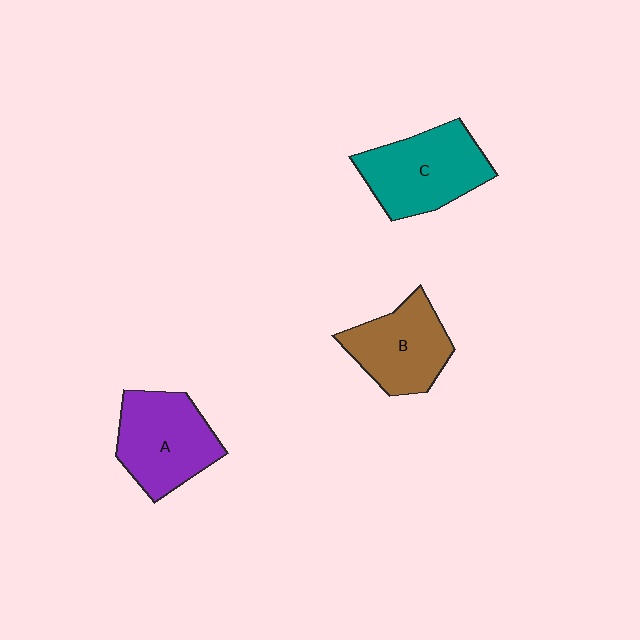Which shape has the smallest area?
Shape B (brown).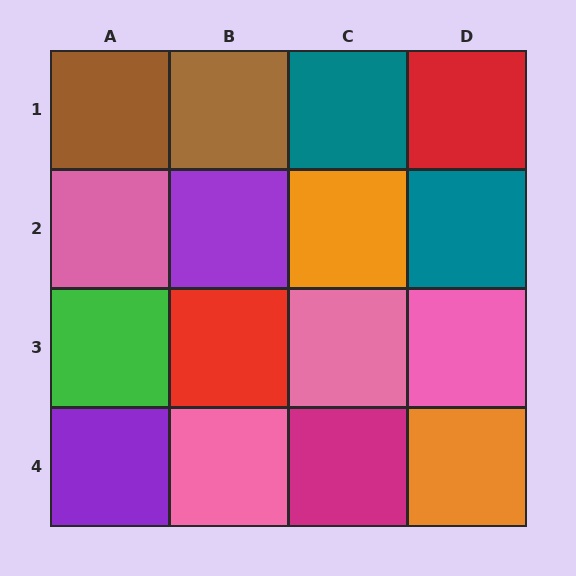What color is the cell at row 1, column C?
Teal.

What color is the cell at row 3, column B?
Red.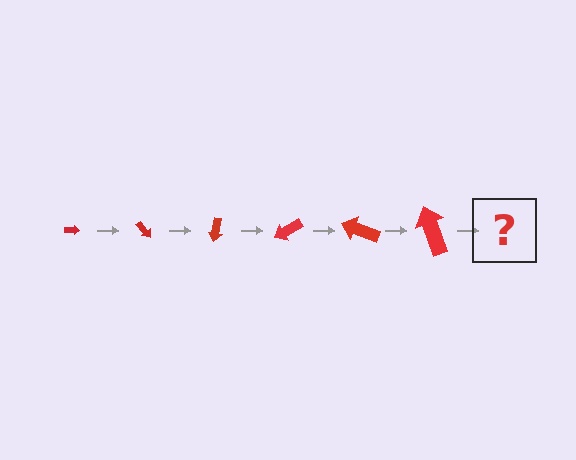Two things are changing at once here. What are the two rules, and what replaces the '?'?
The two rules are that the arrow grows larger each step and it rotates 50 degrees each step. The '?' should be an arrow, larger than the previous one and rotated 300 degrees from the start.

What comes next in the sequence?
The next element should be an arrow, larger than the previous one and rotated 300 degrees from the start.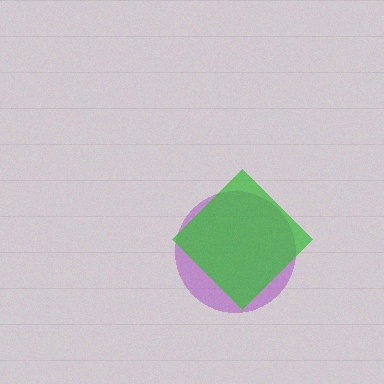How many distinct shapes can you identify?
There are 2 distinct shapes: a purple circle, a green diamond.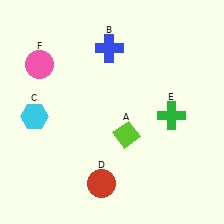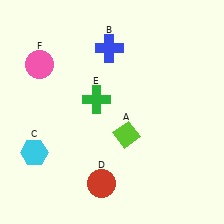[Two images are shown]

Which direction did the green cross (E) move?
The green cross (E) moved left.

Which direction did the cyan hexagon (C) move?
The cyan hexagon (C) moved down.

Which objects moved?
The objects that moved are: the cyan hexagon (C), the green cross (E).